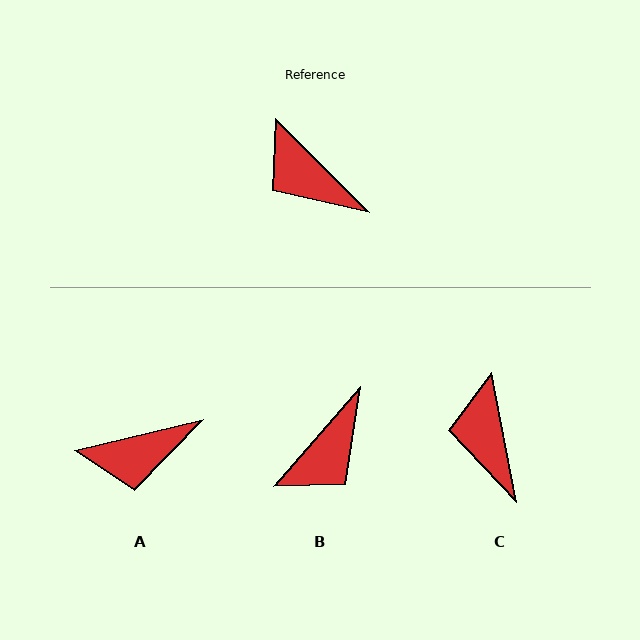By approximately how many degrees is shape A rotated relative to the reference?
Approximately 59 degrees counter-clockwise.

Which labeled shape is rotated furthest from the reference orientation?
B, about 95 degrees away.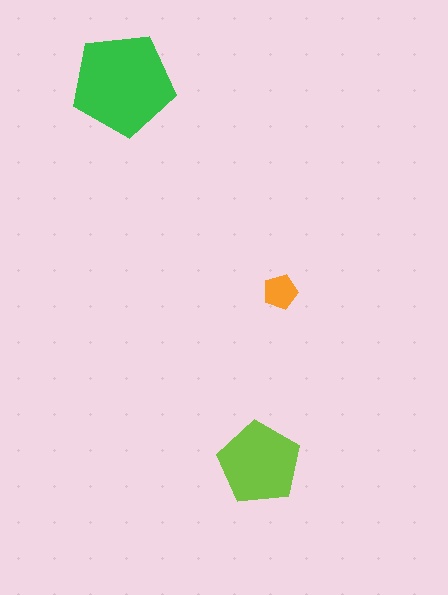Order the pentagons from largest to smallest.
the green one, the lime one, the orange one.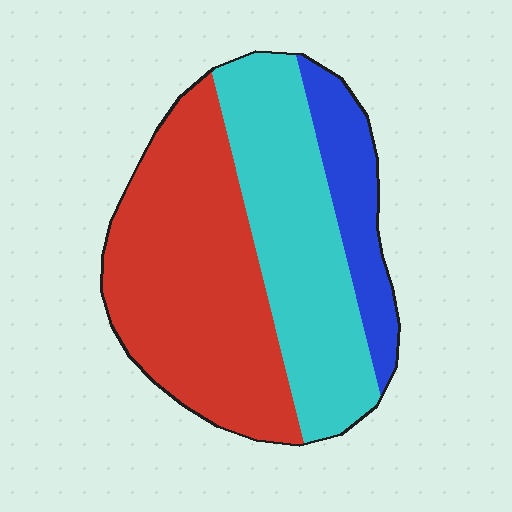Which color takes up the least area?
Blue, at roughly 15%.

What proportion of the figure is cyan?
Cyan takes up between a third and a half of the figure.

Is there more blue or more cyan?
Cyan.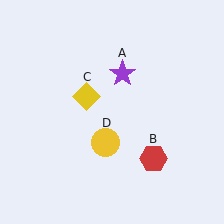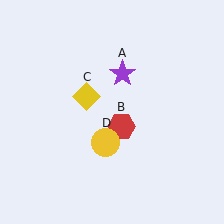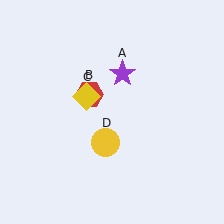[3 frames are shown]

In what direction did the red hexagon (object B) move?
The red hexagon (object B) moved up and to the left.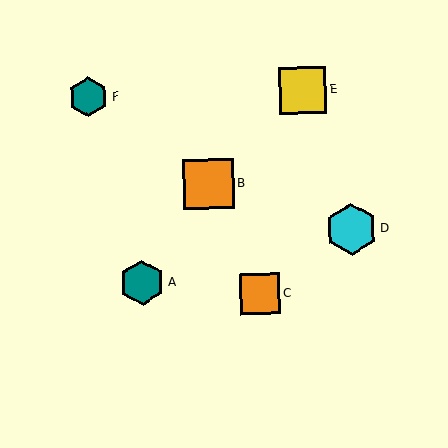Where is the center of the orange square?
The center of the orange square is at (260, 294).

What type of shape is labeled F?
Shape F is a teal hexagon.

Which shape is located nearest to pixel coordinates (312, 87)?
The yellow square (labeled E) at (303, 91) is nearest to that location.